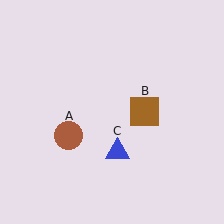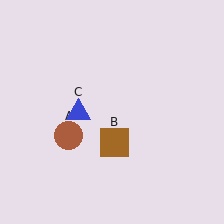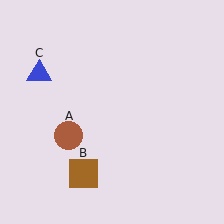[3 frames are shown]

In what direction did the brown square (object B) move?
The brown square (object B) moved down and to the left.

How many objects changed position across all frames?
2 objects changed position: brown square (object B), blue triangle (object C).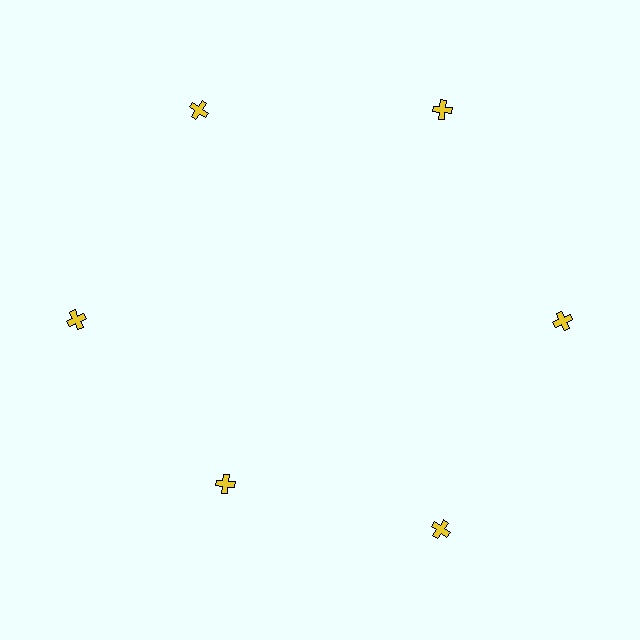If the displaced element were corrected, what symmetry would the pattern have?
It would have 6-fold rotational symmetry — the pattern would map onto itself every 60 degrees.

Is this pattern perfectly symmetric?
No. The 6 yellow crosses are arranged in a ring, but one element near the 7 o'clock position is pulled inward toward the center, breaking the 6-fold rotational symmetry.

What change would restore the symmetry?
The symmetry would be restored by moving it outward, back onto the ring so that all 6 crosses sit at equal angles and equal distance from the center.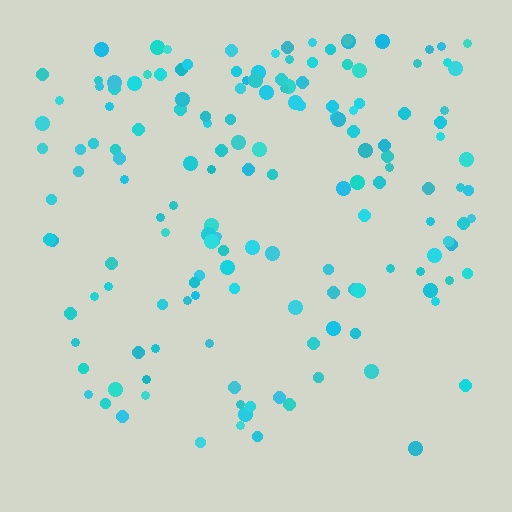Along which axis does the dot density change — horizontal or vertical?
Vertical.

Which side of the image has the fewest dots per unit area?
The bottom.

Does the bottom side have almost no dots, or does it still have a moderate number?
Still a moderate number, just noticeably fewer than the top.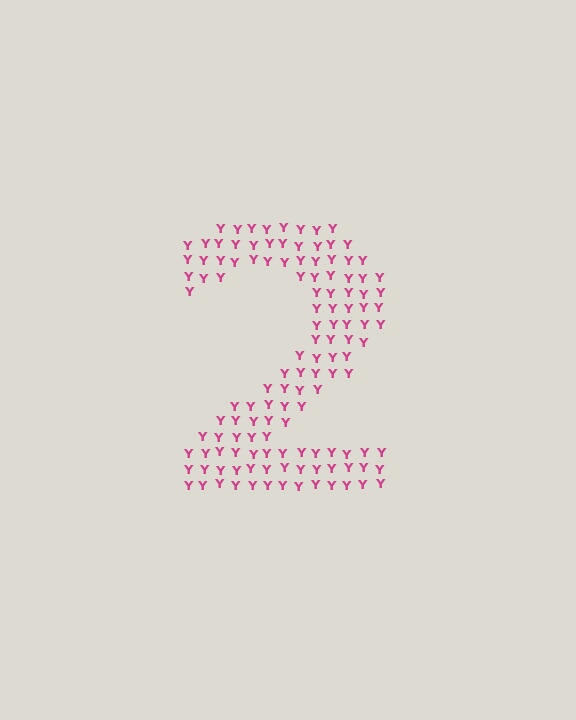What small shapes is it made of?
It is made of small letter Y's.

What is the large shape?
The large shape is the digit 2.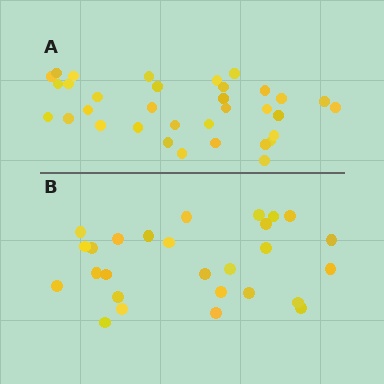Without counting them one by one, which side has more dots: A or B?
Region A (the top region) has more dots.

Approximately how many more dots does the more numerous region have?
Region A has roughly 8 or so more dots than region B.